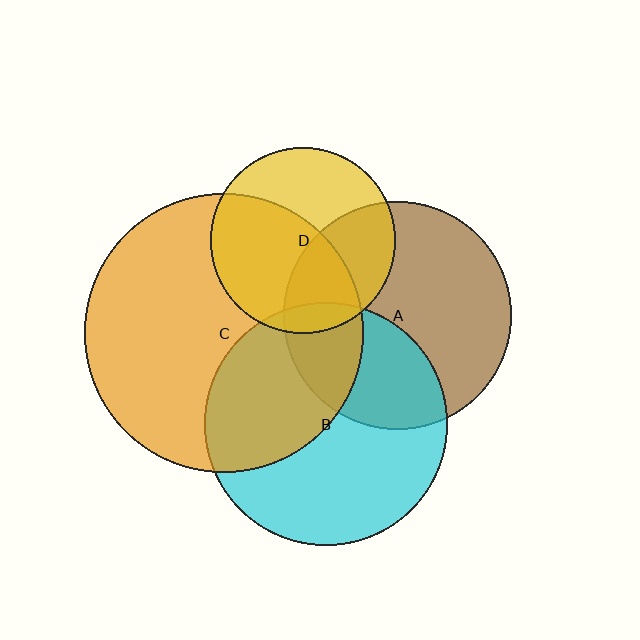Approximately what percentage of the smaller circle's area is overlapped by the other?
Approximately 55%.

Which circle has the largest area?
Circle C (orange).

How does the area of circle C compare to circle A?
Approximately 1.5 times.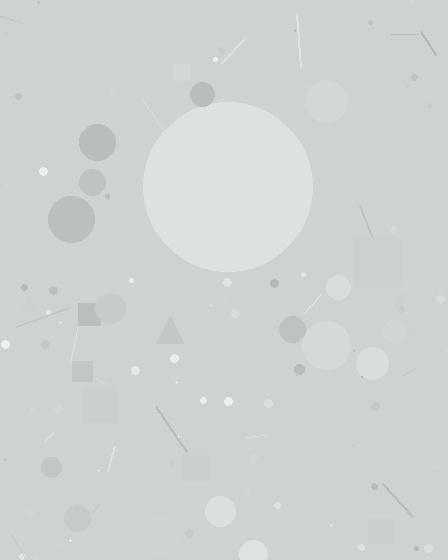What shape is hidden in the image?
A circle is hidden in the image.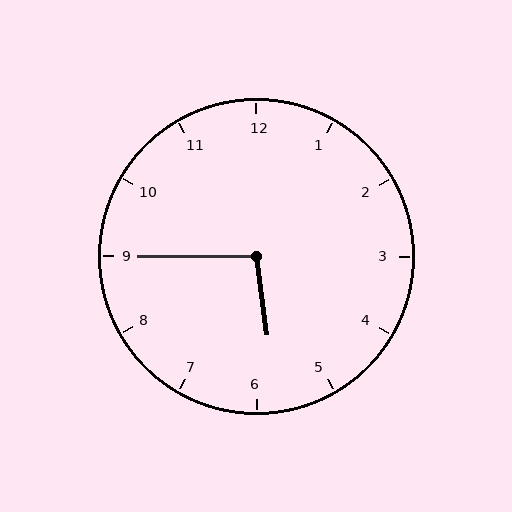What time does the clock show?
5:45.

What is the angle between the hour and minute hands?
Approximately 98 degrees.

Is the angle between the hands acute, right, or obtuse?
It is obtuse.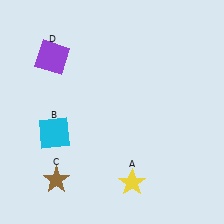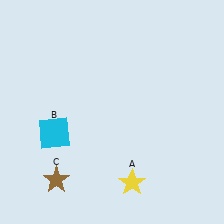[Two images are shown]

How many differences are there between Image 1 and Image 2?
There is 1 difference between the two images.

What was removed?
The purple square (D) was removed in Image 2.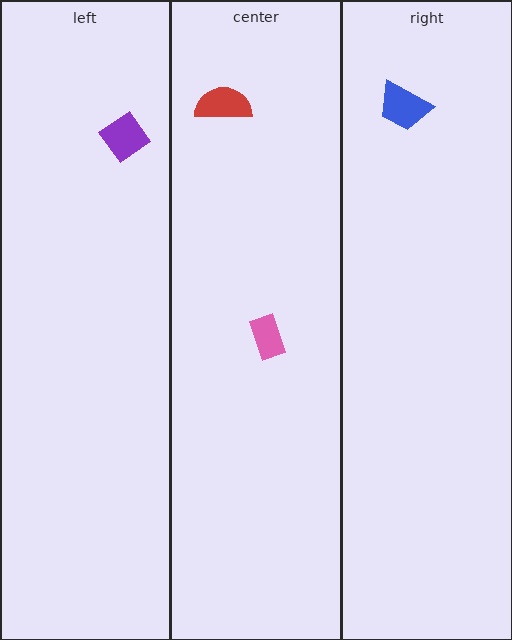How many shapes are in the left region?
1.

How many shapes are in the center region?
2.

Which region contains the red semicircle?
The center region.